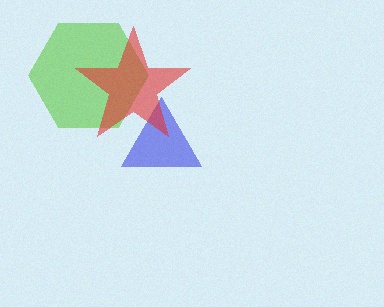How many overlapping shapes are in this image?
There are 3 overlapping shapes in the image.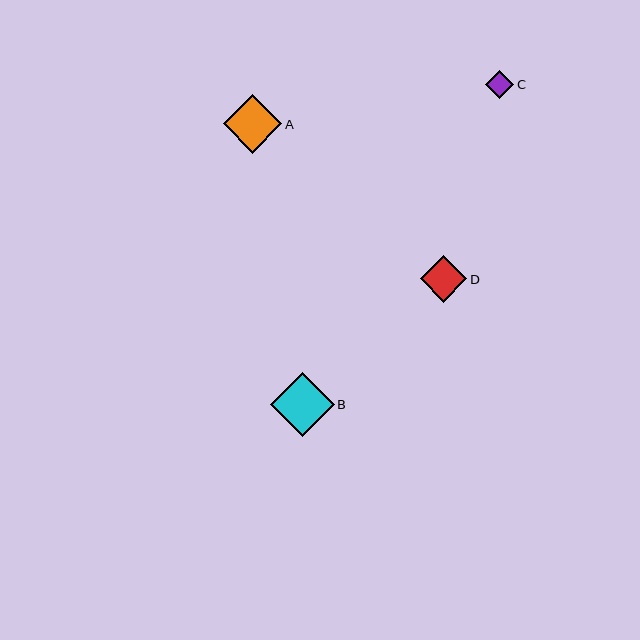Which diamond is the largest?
Diamond B is the largest with a size of approximately 64 pixels.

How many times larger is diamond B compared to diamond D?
Diamond B is approximately 1.4 times the size of diamond D.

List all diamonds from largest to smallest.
From largest to smallest: B, A, D, C.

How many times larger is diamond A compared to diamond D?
Diamond A is approximately 1.3 times the size of diamond D.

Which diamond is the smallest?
Diamond C is the smallest with a size of approximately 28 pixels.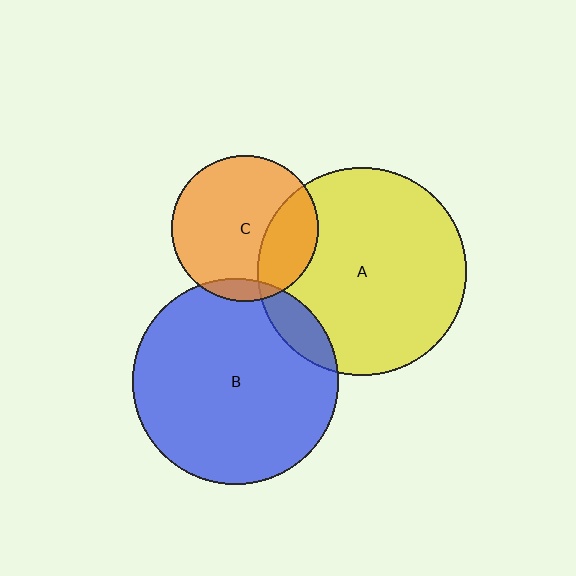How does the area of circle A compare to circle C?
Approximately 2.0 times.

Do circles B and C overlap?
Yes.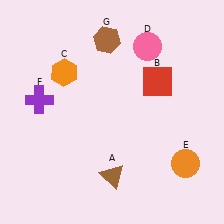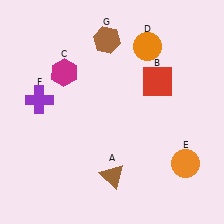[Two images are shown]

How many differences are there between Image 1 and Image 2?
There are 2 differences between the two images.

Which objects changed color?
C changed from orange to magenta. D changed from pink to orange.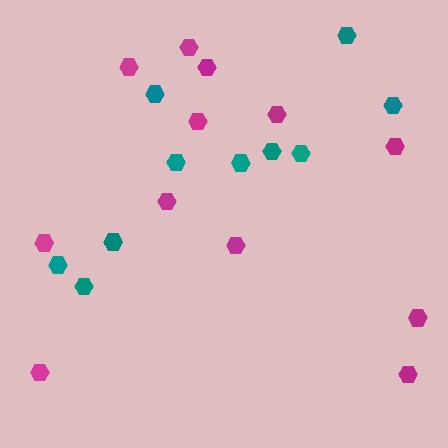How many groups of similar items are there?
There are 2 groups: one group of magenta hexagons (12) and one group of teal hexagons (10).